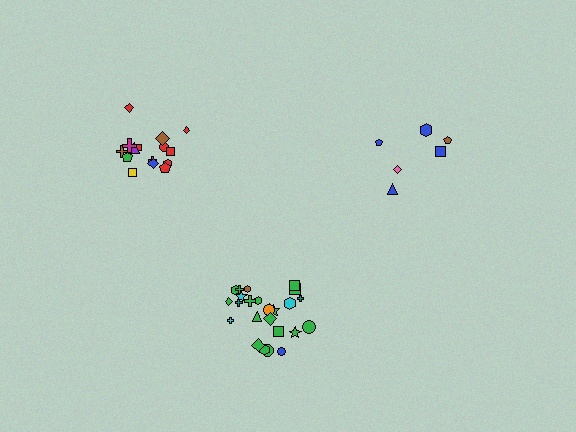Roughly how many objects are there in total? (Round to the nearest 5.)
Roughly 45 objects in total.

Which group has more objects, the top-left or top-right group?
The top-left group.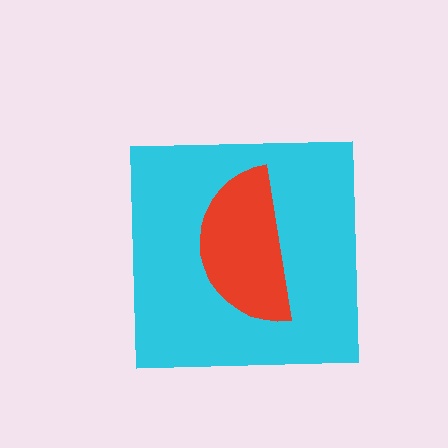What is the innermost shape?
The red semicircle.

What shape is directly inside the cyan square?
The red semicircle.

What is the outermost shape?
The cyan square.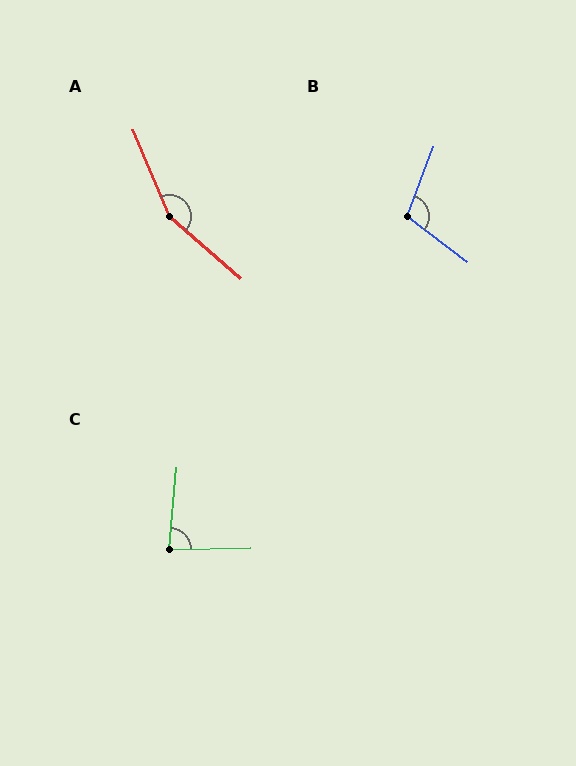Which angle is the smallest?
C, at approximately 83 degrees.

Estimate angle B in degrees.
Approximately 106 degrees.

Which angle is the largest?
A, at approximately 153 degrees.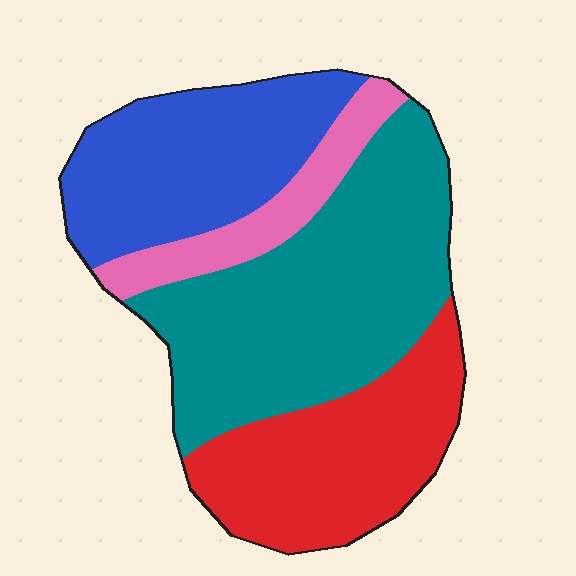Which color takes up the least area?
Pink, at roughly 10%.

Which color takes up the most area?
Teal, at roughly 40%.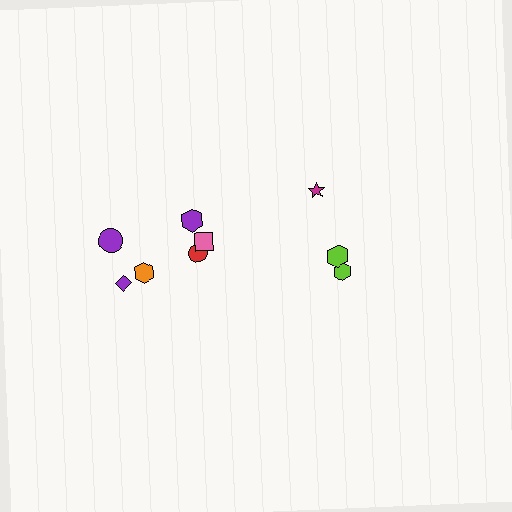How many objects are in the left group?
There are 6 objects.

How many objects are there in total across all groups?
There are 9 objects.